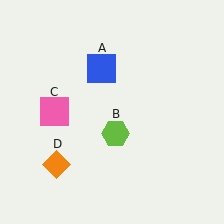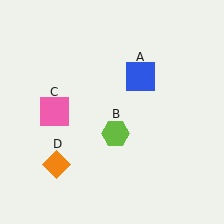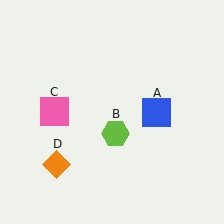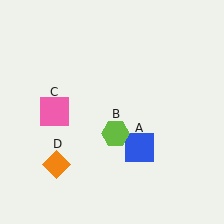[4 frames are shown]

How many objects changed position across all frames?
1 object changed position: blue square (object A).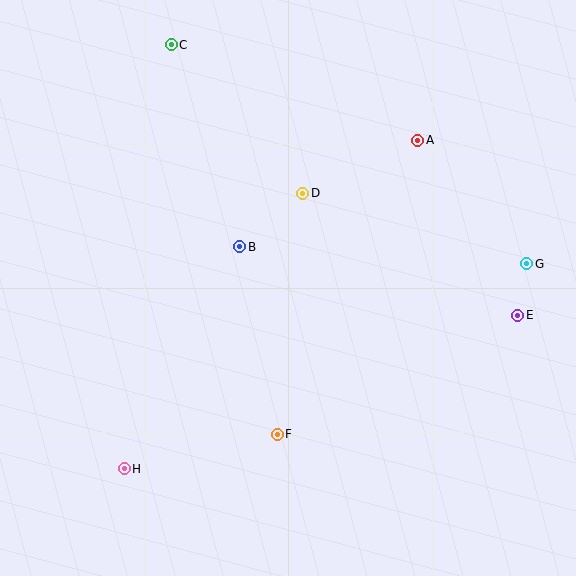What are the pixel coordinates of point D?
Point D is at (303, 193).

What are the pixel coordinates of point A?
Point A is at (418, 140).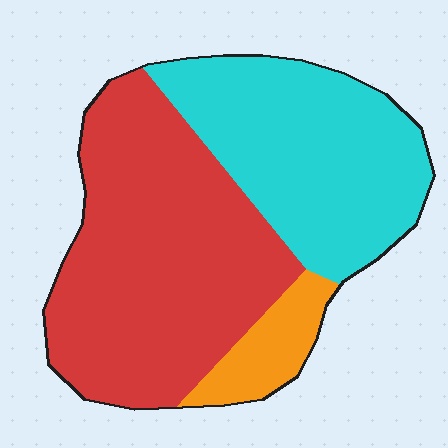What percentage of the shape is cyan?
Cyan covers roughly 40% of the shape.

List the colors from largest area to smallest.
From largest to smallest: red, cyan, orange.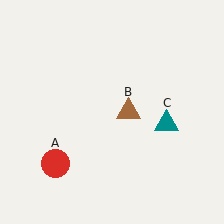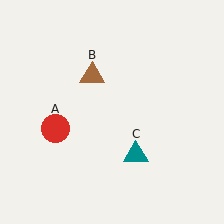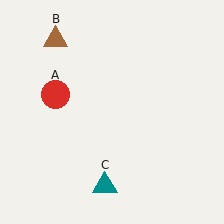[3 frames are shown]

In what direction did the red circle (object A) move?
The red circle (object A) moved up.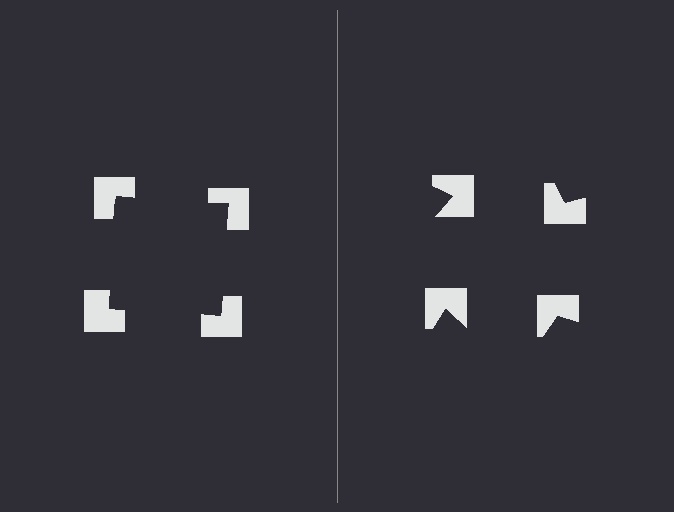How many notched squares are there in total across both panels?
8 — 4 on each side.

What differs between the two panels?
The notched squares are positioned identically on both sides; only the wedge orientations differ. On the left they align to a square; on the right they are misaligned.